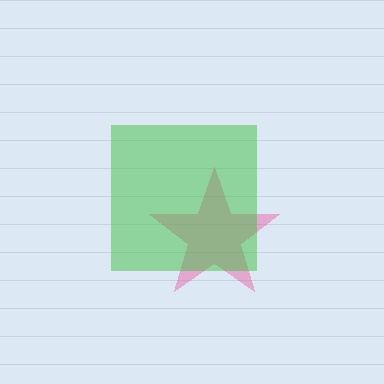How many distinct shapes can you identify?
There are 2 distinct shapes: a pink star, a green square.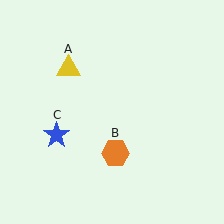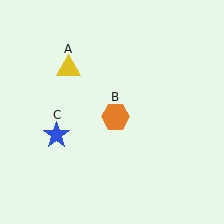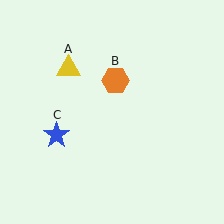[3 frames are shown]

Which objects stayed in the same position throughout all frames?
Yellow triangle (object A) and blue star (object C) remained stationary.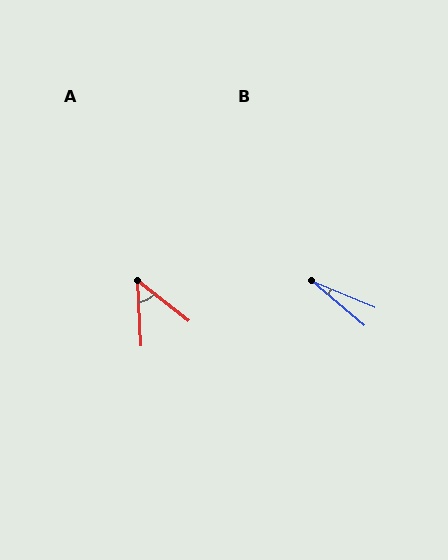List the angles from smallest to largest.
B (17°), A (48°).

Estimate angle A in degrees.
Approximately 48 degrees.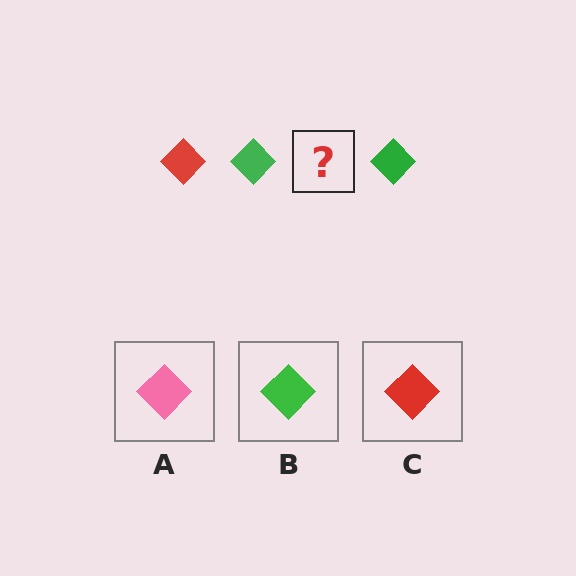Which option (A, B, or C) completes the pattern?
C.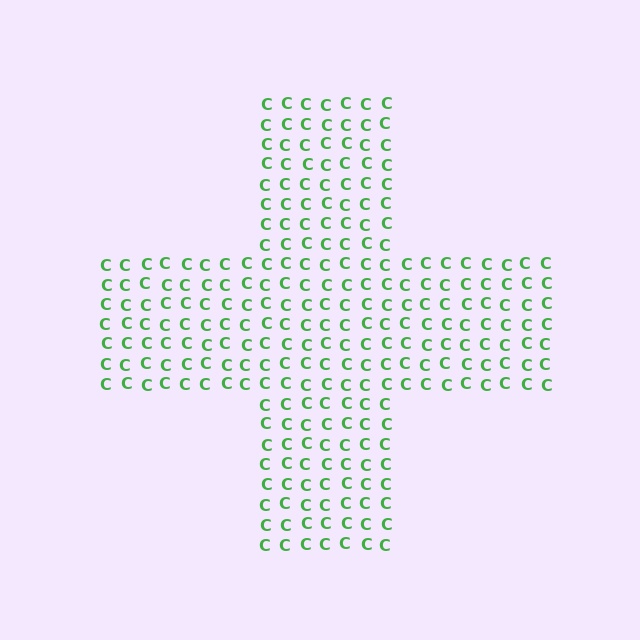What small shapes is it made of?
It is made of small letter C's.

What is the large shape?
The large shape is a cross.